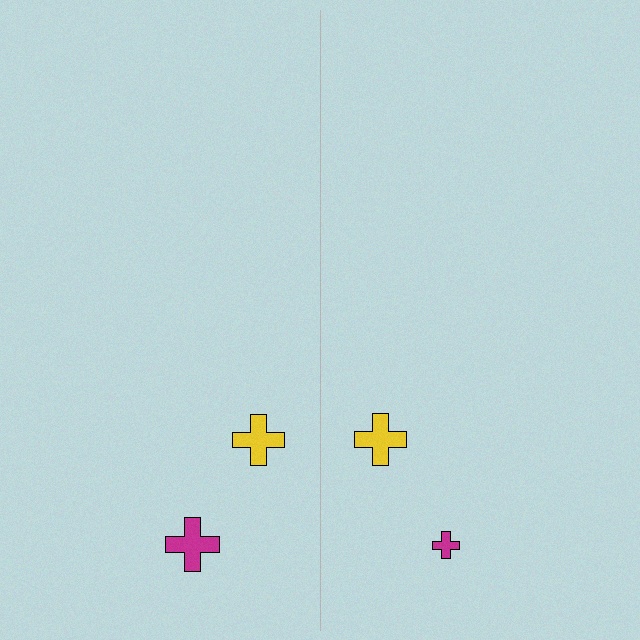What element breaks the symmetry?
The magenta cross on the right side has a different size than its mirror counterpart.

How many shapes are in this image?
There are 4 shapes in this image.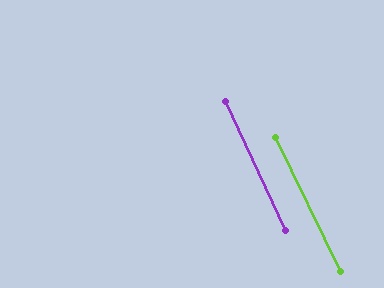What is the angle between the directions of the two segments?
Approximately 1 degree.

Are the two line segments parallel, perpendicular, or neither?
Parallel — their directions differ by only 0.9°.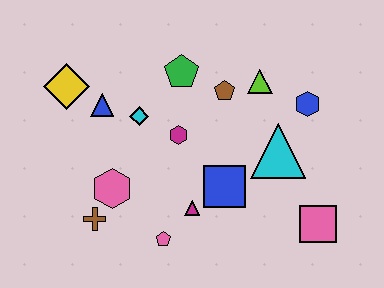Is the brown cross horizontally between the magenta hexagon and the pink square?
No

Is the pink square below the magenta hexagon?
Yes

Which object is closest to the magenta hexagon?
The cyan diamond is closest to the magenta hexagon.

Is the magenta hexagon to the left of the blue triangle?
No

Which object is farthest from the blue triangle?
The pink square is farthest from the blue triangle.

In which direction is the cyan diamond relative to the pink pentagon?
The cyan diamond is above the pink pentagon.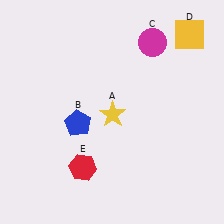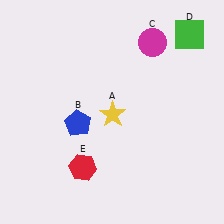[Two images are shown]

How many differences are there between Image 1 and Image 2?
There is 1 difference between the two images.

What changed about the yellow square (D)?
In Image 1, D is yellow. In Image 2, it changed to green.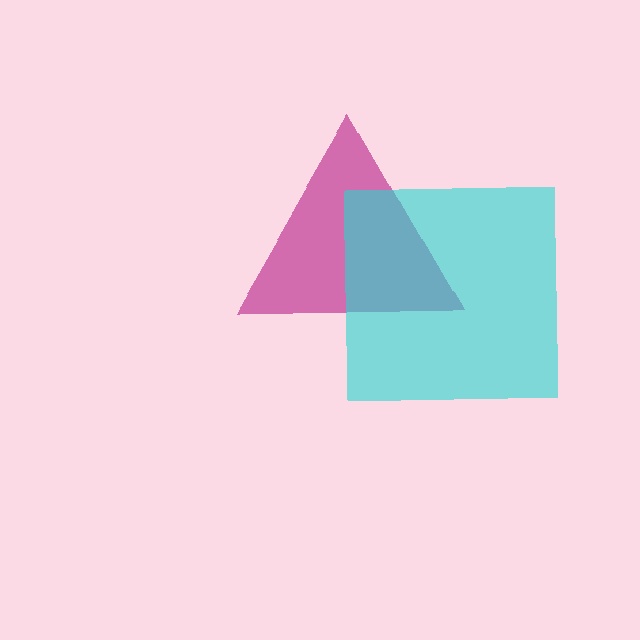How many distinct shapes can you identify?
There are 2 distinct shapes: a magenta triangle, a cyan square.